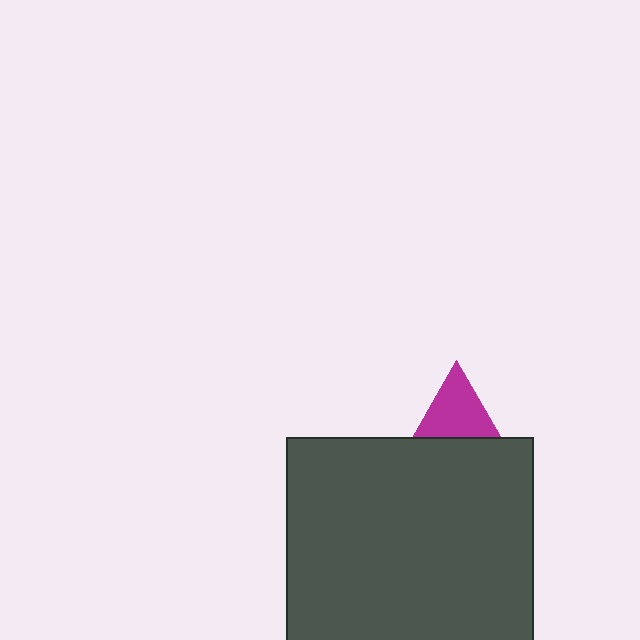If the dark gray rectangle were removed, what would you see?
You would see the complete magenta triangle.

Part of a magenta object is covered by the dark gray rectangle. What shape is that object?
It is a triangle.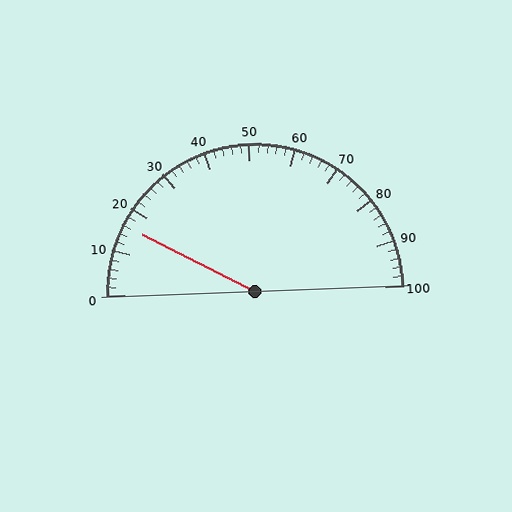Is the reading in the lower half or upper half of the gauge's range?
The reading is in the lower half of the range (0 to 100).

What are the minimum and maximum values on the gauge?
The gauge ranges from 0 to 100.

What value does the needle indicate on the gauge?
The needle indicates approximately 16.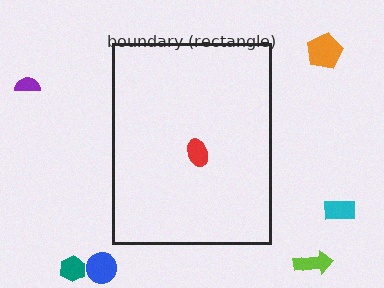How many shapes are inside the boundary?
1 inside, 6 outside.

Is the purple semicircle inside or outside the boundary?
Outside.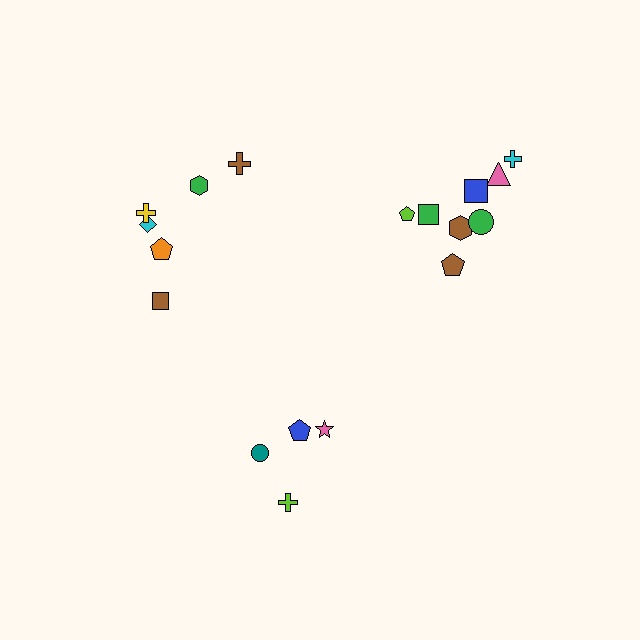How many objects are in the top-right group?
There are 8 objects.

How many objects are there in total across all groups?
There are 18 objects.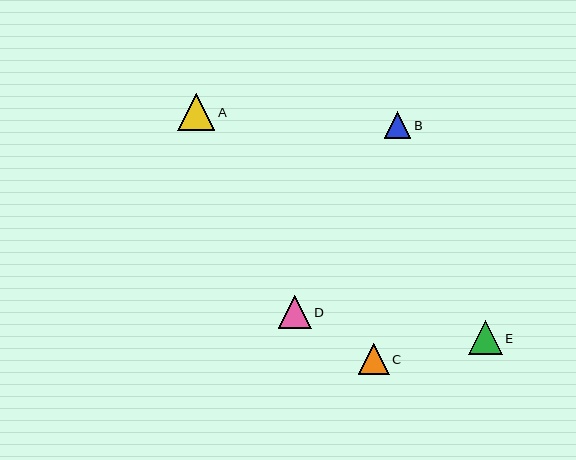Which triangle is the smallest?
Triangle B is the smallest with a size of approximately 26 pixels.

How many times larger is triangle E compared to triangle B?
Triangle E is approximately 1.3 times the size of triangle B.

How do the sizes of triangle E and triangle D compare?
Triangle E and triangle D are approximately the same size.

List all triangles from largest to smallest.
From largest to smallest: A, E, D, C, B.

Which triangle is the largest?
Triangle A is the largest with a size of approximately 37 pixels.